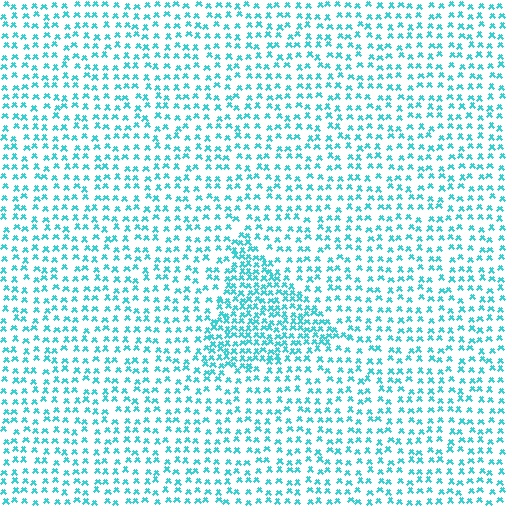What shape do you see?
I see a triangle.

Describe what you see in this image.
The image contains small cyan elements arranged at two different densities. A triangle-shaped region is visible where the elements are more densely packed than the surrounding area.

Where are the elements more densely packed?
The elements are more densely packed inside the triangle boundary.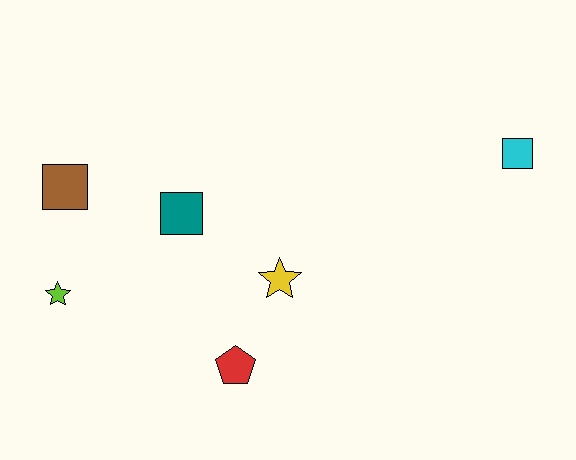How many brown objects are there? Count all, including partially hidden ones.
There is 1 brown object.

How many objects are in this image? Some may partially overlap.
There are 6 objects.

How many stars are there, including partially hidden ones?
There are 2 stars.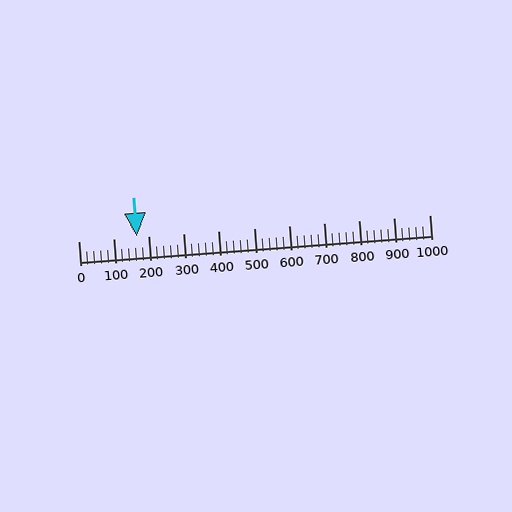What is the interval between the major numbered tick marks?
The major tick marks are spaced 100 units apart.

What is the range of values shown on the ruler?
The ruler shows values from 0 to 1000.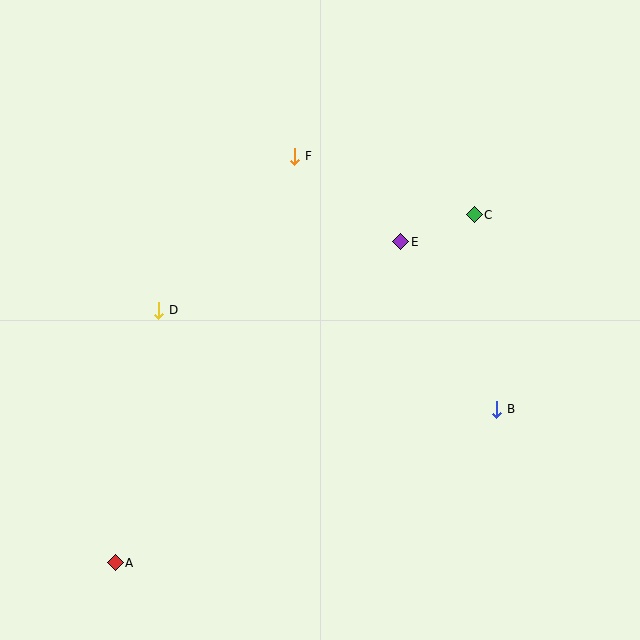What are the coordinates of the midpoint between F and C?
The midpoint between F and C is at (384, 186).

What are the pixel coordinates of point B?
Point B is at (497, 409).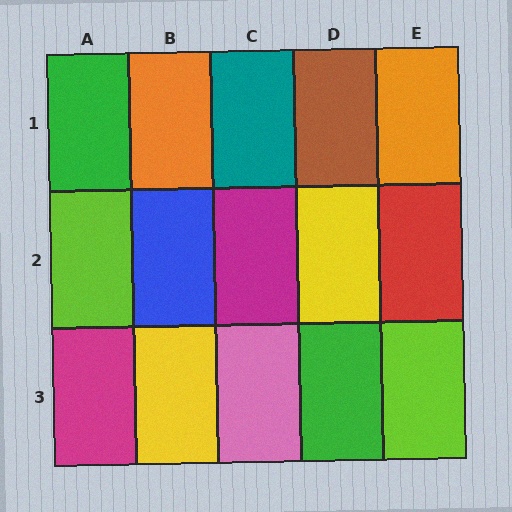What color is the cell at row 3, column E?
Lime.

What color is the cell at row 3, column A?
Magenta.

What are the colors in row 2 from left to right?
Lime, blue, magenta, yellow, red.